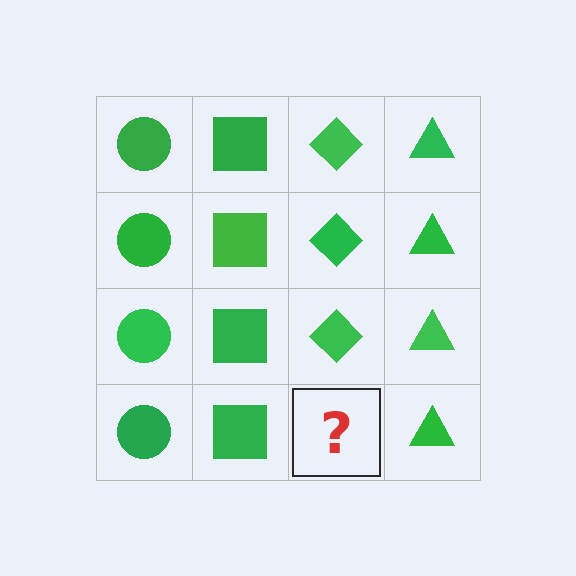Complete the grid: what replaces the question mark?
The question mark should be replaced with a green diamond.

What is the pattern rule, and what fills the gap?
The rule is that each column has a consistent shape. The gap should be filled with a green diamond.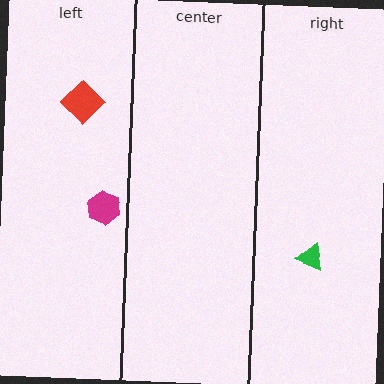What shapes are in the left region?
The red diamond, the magenta hexagon.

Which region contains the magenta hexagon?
The left region.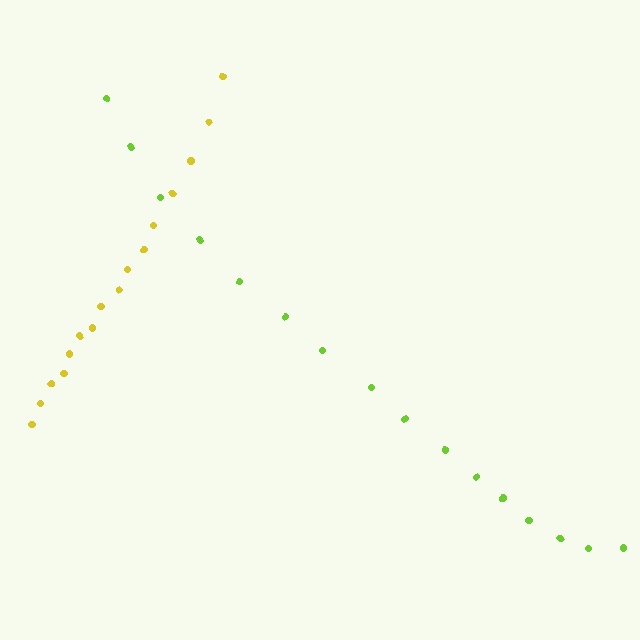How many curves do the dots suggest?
There are 2 distinct paths.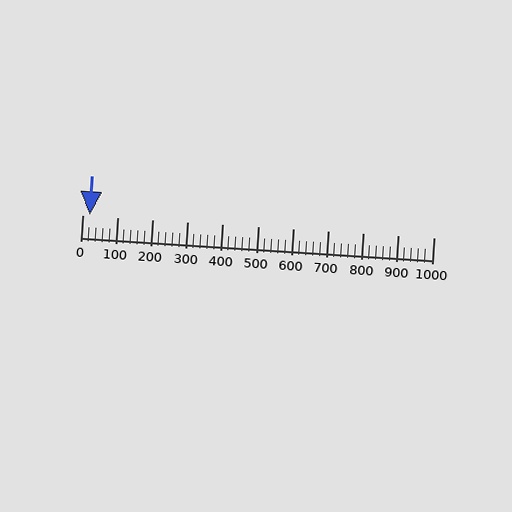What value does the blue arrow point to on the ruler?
The blue arrow points to approximately 20.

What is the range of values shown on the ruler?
The ruler shows values from 0 to 1000.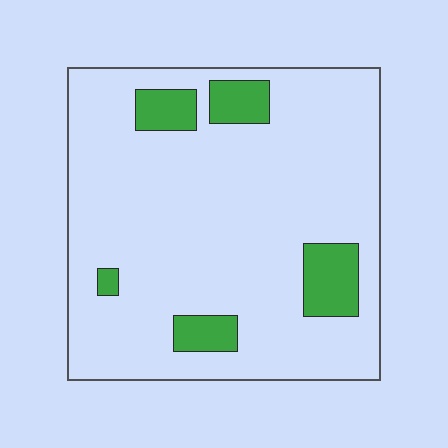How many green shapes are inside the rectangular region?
5.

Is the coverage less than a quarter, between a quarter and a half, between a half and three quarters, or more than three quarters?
Less than a quarter.